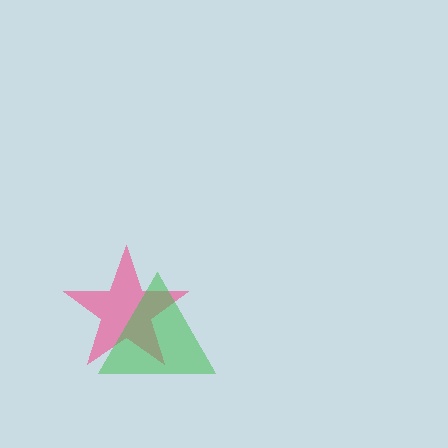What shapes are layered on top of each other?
The layered shapes are: a pink star, a green triangle.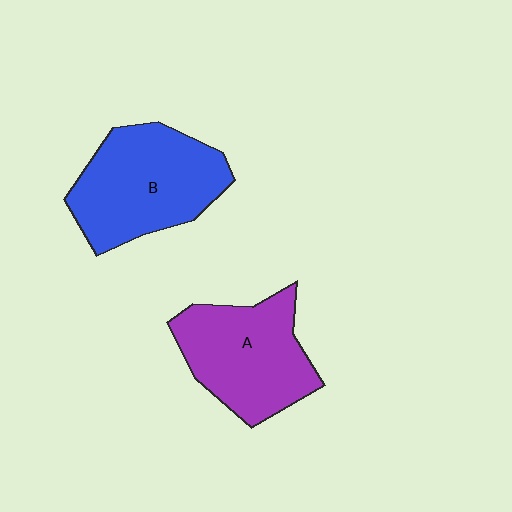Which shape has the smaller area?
Shape A (purple).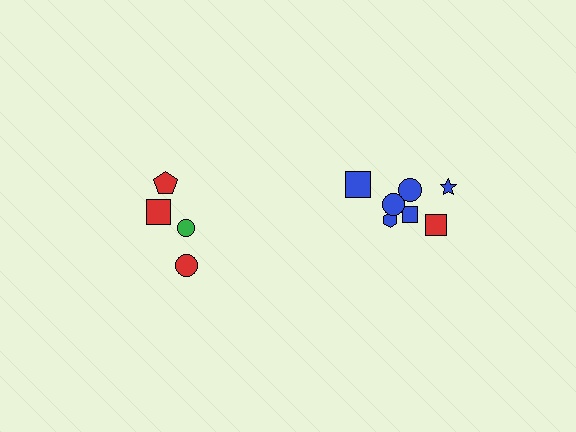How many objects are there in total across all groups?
There are 12 objects.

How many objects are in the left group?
There are 5 objects.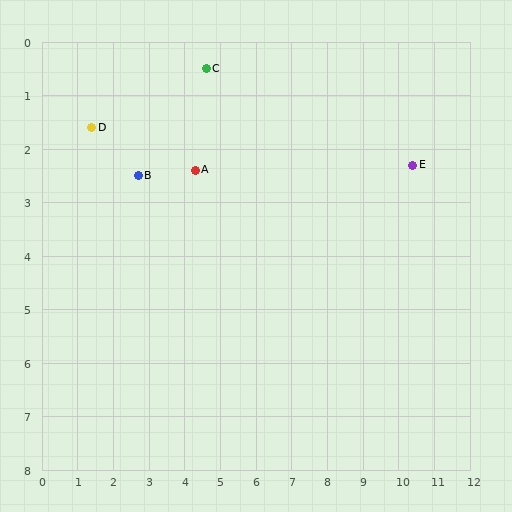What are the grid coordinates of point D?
Point D is at approximately (1.4, 1.6).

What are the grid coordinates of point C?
Point C is at approximately (4.6, 0.5).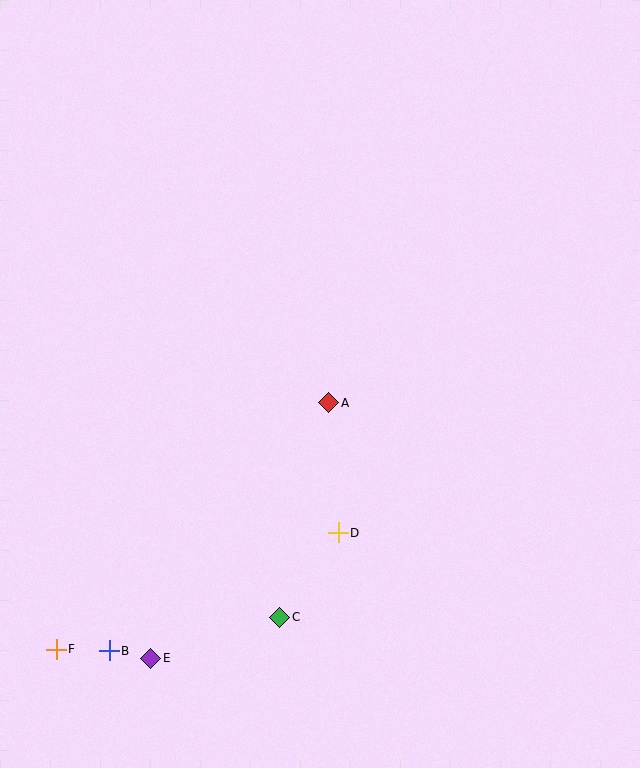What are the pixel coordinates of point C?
Point C is at (280, 617).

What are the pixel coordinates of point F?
Point F is at (56, 649).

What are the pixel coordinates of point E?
Point E is at (151, 658).